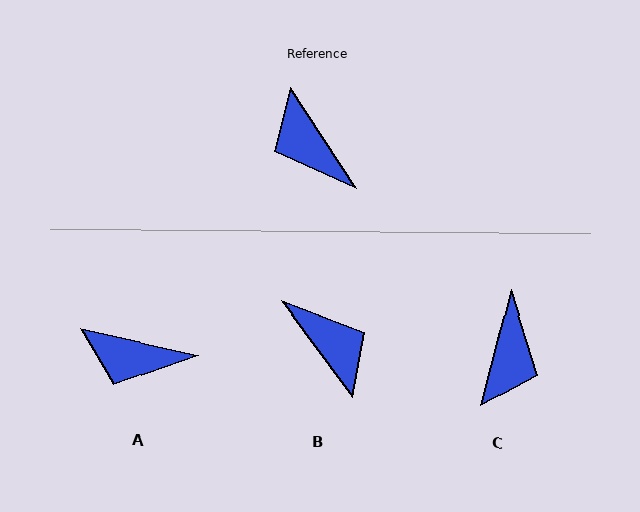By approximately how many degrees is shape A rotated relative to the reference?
Approximately 45 degrees counter-clockwise.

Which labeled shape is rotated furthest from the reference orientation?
B, about 176 degrees away.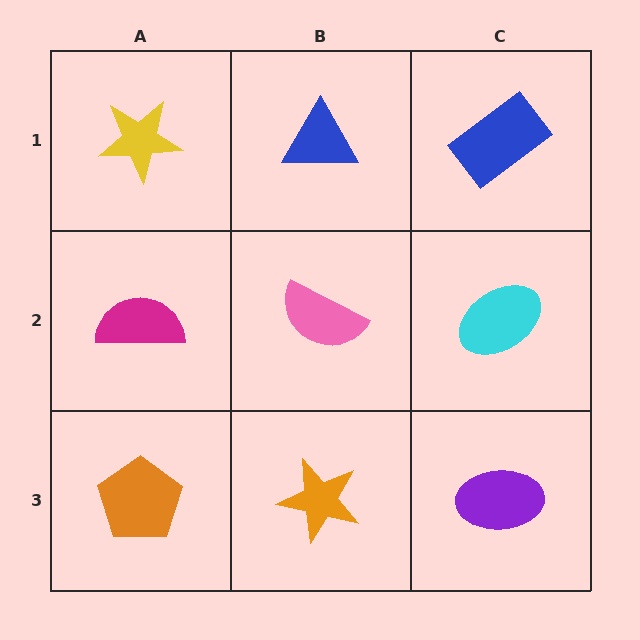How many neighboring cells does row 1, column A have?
2.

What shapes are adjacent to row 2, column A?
A yellow star (row 1, column A), an orange pentagon (row 3, column A), a pink semicircle (row 2, column B).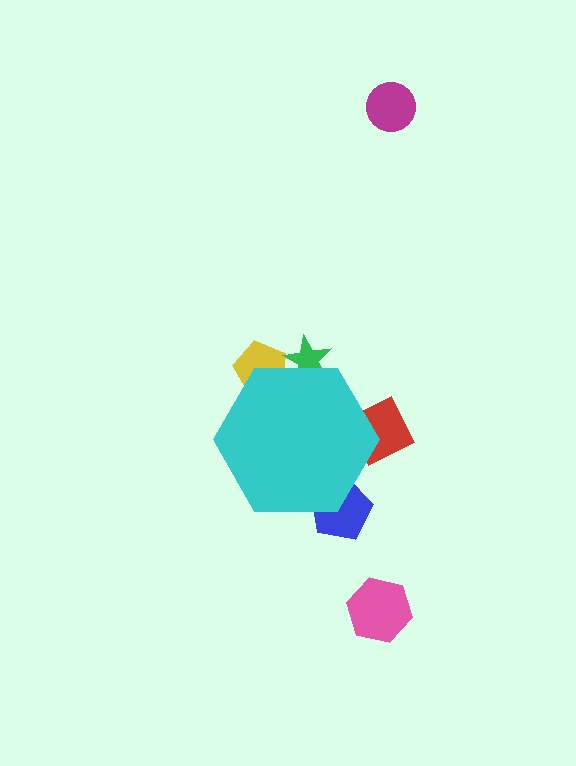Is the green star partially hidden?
Yes, the green star is partially hidden behind the cyan hexagon.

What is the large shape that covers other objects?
A cyan hexagon.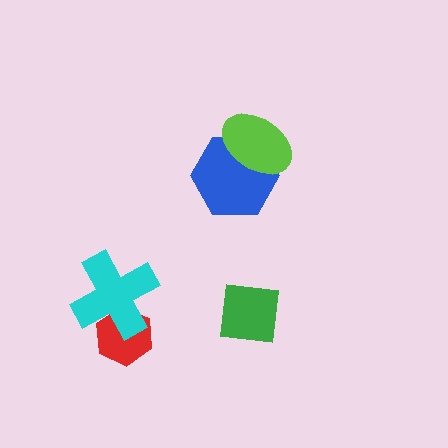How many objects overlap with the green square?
0 objects overlap with the green square.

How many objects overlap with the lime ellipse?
1 object overlaps with the lime ellipse.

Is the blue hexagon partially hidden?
Yes, it is partially covered by another shape.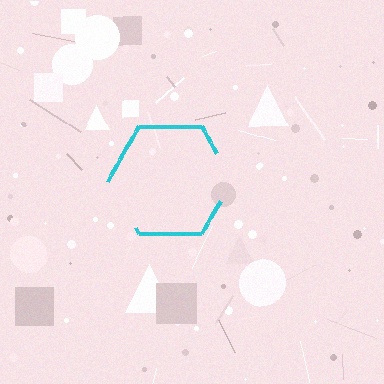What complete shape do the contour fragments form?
The contour fragments form a hexagon.